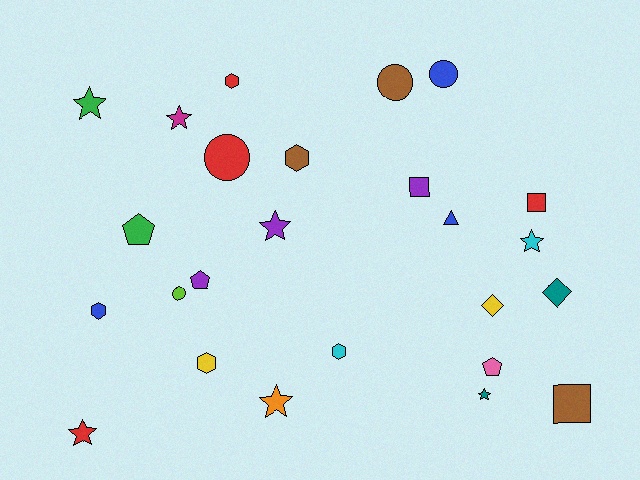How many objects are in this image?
There are 25 objects.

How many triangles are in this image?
There is 1 triangle.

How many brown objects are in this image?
There are 3 brown objects.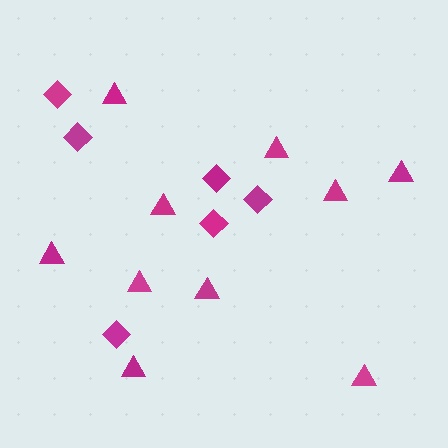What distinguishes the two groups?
There are 2 groups: one group of triangles (10) and one group of diamonds (6).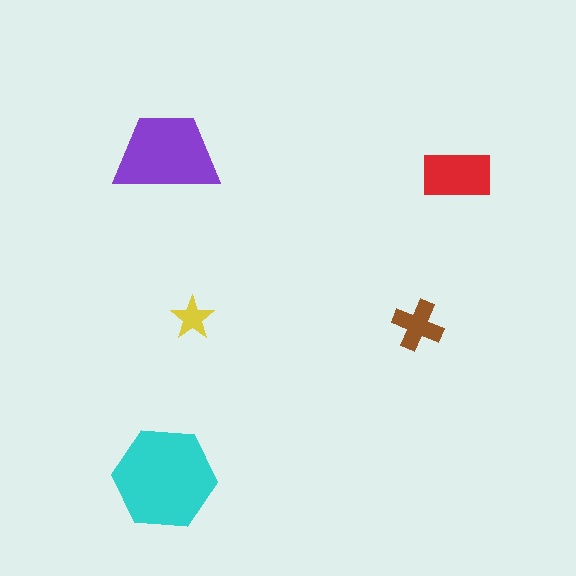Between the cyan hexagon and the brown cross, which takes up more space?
The cyan hexagon.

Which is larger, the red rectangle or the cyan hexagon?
The cyan hexagon.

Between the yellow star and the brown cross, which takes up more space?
The brown cross.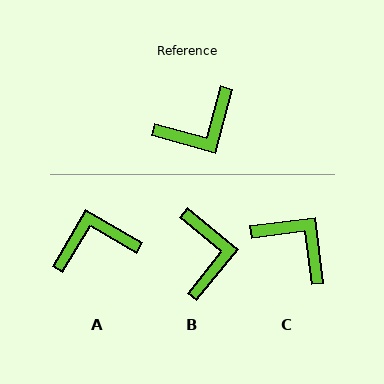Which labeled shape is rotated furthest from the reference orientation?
A, about 165 degrees away.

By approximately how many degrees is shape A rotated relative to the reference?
Approximately 165 degrees counter-clockwise.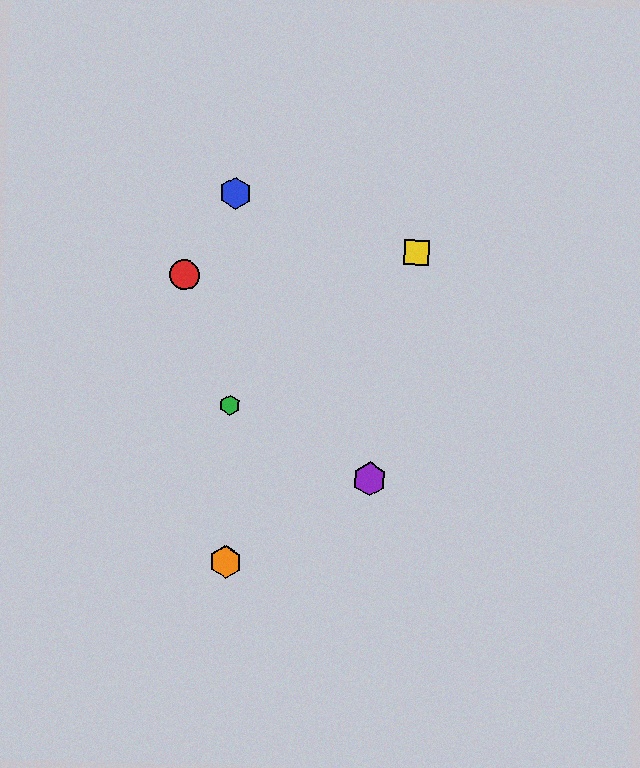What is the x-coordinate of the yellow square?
The yellow square is at x≈416.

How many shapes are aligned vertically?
3 shapes (the blue hexagon, the green hexagon, the orange hexagon) are aligned vertically.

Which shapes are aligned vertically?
The blue hexagon, the green hexagon, the orange hexagon are aligned vertically.